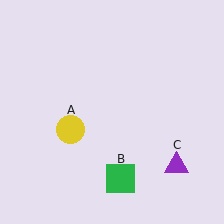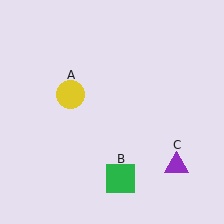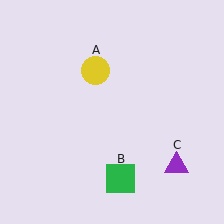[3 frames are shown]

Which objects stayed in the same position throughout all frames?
Green square (object B) and purple triangle (object C) remained stationary.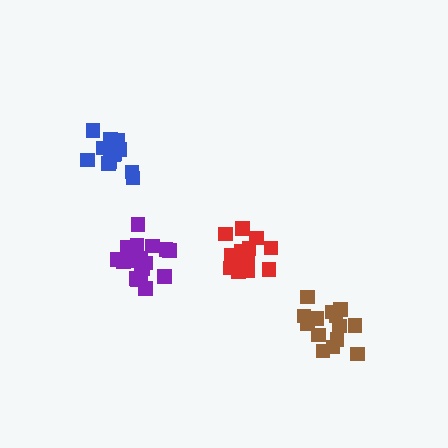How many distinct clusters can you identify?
There are 4 distinct clusters.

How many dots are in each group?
Group 1: 19 dots, Group 2: 14 dots, Group 3: 14 dots, Group 4: 14 dots (61 total).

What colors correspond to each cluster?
The clusters are colored: purple, blue, red, brown.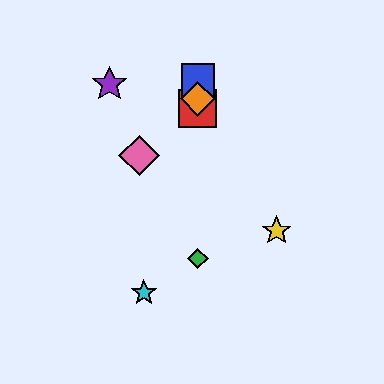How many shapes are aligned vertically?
4 shapes (the red square, the blue square, the green diamond, the orange diamond) are aligned vertically.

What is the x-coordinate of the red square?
The red square is at x≈198.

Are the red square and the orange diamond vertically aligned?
Yes, both are at x≈198.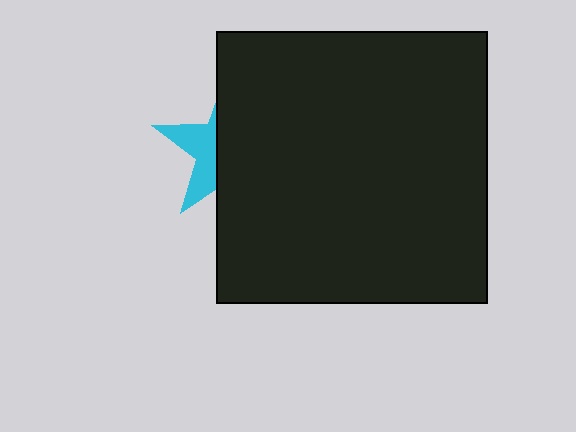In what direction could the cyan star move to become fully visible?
The cyan star could move left. That would shift it out from behind the black square entirely.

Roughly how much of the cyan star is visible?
A small part of it is visible (roughly 35%).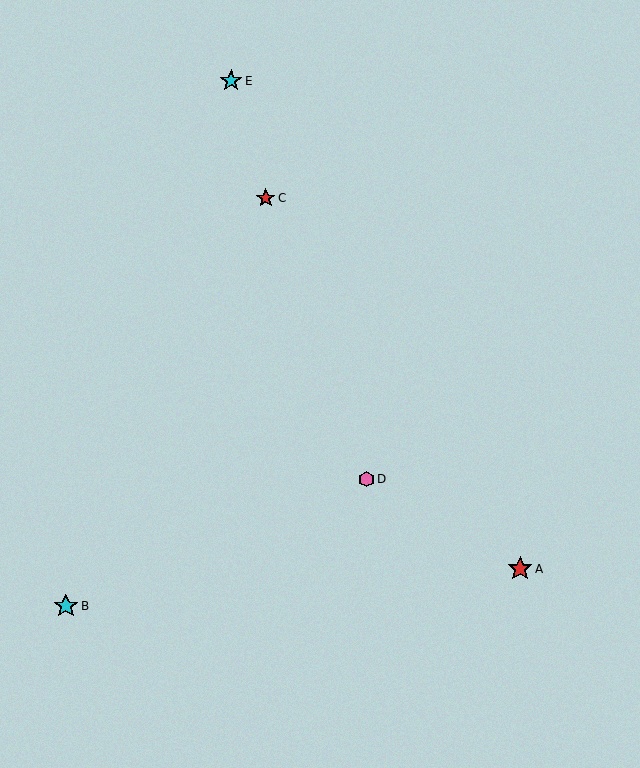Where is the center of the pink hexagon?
The center of the pink hexagon is at (367, 479).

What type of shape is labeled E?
Shape E is a cyan star.